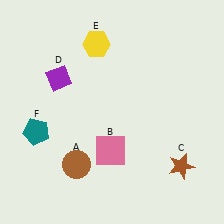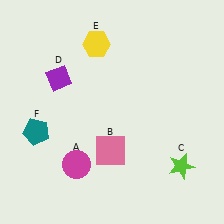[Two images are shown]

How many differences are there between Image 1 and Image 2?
There are 2 differences between the two images.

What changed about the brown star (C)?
In Image 1, C is brown. In Image 2, it changed to lime.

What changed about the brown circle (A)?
In Image 1, A is brown. In Image 2, it changed to magenta.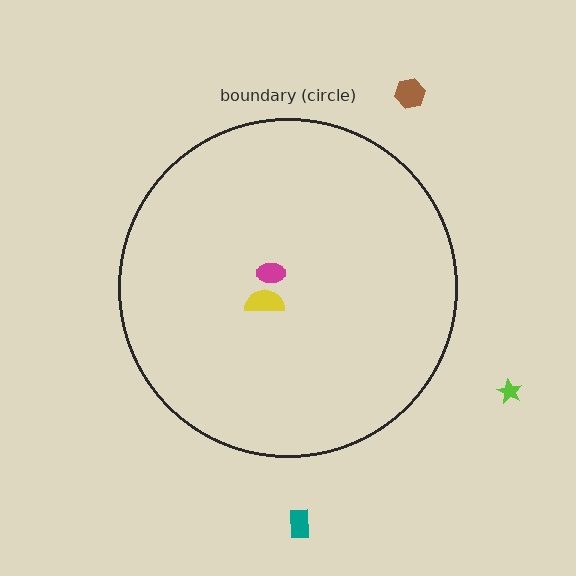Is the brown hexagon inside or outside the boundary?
Outside.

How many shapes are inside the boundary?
2 inside, 3 outside.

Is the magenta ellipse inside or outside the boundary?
Inside.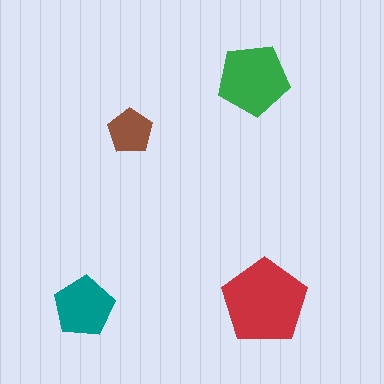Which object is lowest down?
The teal pentagon is bottommost.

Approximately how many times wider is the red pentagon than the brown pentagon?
About 2 times wider.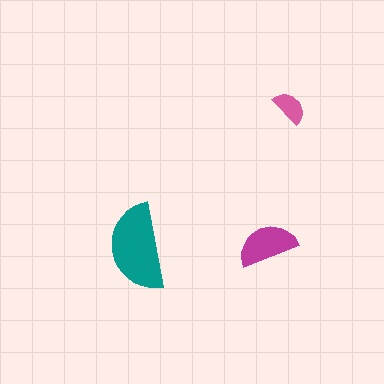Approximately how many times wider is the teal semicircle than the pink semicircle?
About 2.5 times wider.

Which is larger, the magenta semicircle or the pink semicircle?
The magenta one.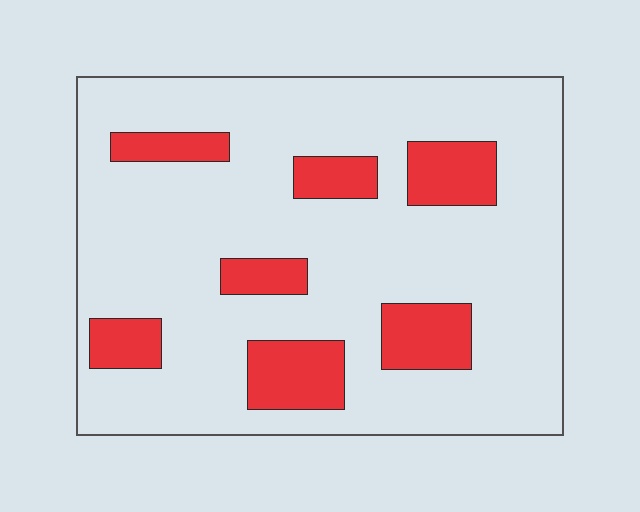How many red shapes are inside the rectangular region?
7.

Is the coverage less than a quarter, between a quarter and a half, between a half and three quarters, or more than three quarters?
Less than a quarter.